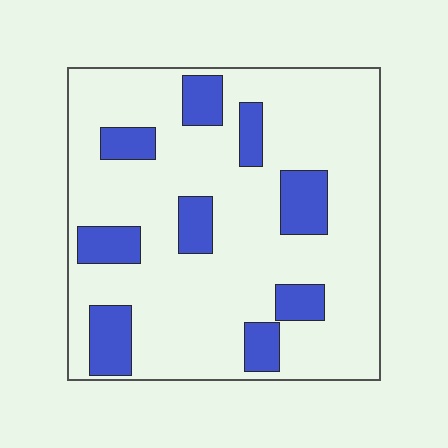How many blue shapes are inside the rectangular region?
9.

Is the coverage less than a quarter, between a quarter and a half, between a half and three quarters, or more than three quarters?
Less than a quarter.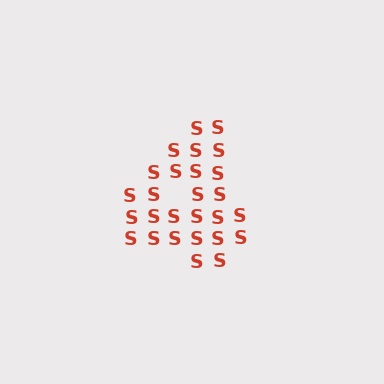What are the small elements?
The small elements are letter S's.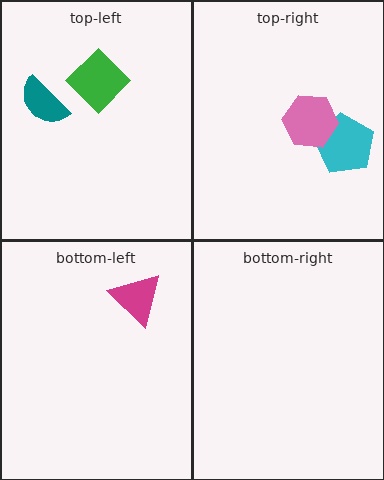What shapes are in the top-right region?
The cyan pentagon, the pink hexagon.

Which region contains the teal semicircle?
The top-left region.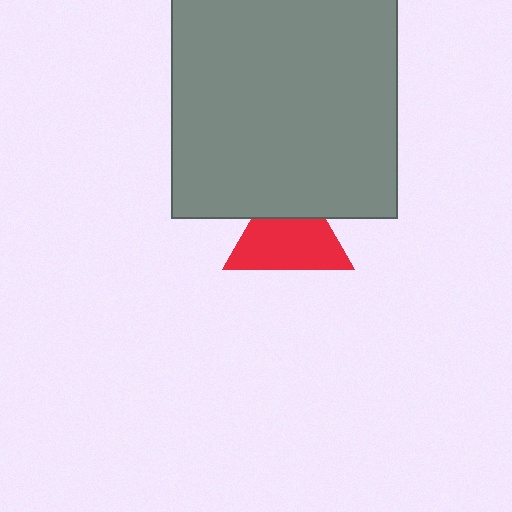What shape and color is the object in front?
The object in front is a gray square.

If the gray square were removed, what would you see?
You would see the complete red triangle.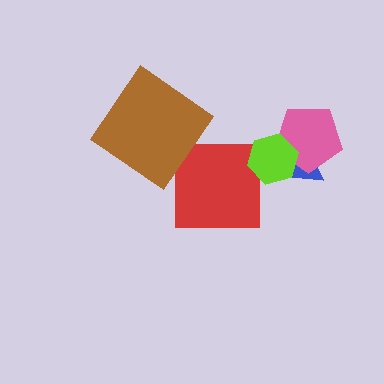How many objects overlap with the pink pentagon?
2 objects overlap with the pink pentagon.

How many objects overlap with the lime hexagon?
3 objects overlap with the lime hexagon.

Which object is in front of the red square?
The lime hexagon is in front of the red square.